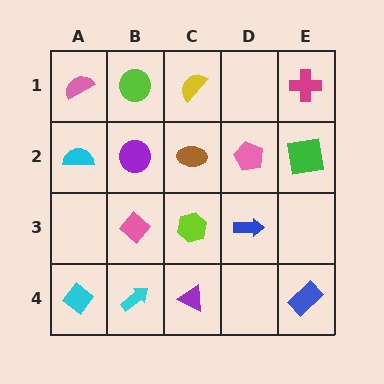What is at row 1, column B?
A lime circle.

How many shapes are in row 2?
5 shapes.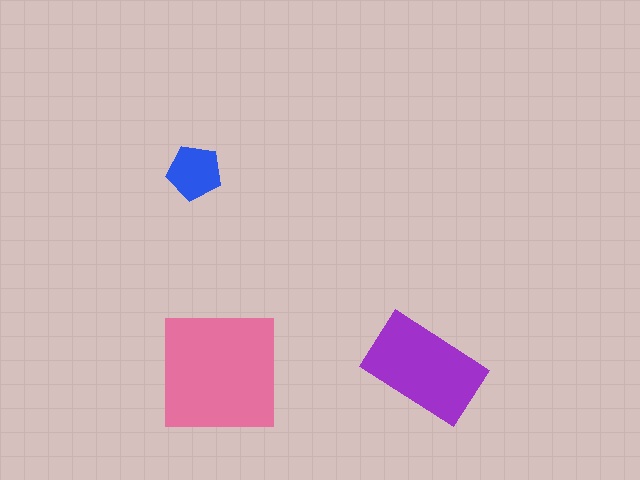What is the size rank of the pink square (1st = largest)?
1st.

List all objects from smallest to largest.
The blue pentagon, the purple rectangle, the pink square.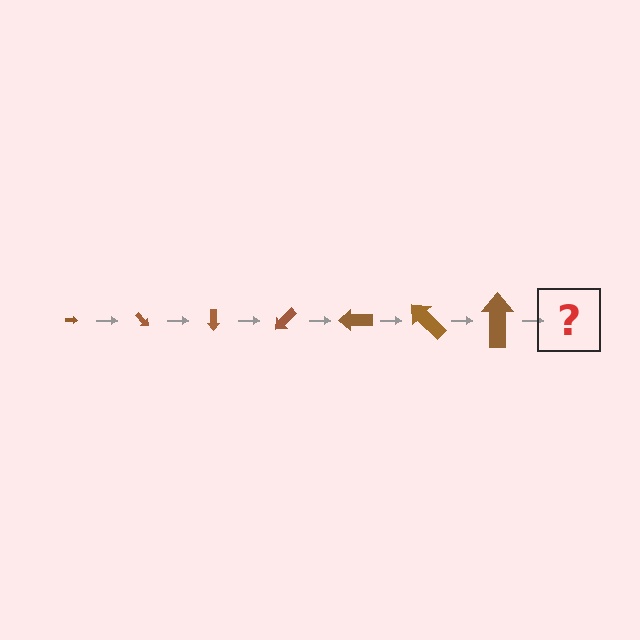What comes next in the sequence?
The next element should be an arrow, larger than the previous one and rotated 315 degrees from the start.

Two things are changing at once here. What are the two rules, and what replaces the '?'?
The two rules are that the arrow grows larger each step and it rotates 45 degrees each step. The '?' should be an arrow, larger than the previous one and rotated 315 degrees from the start.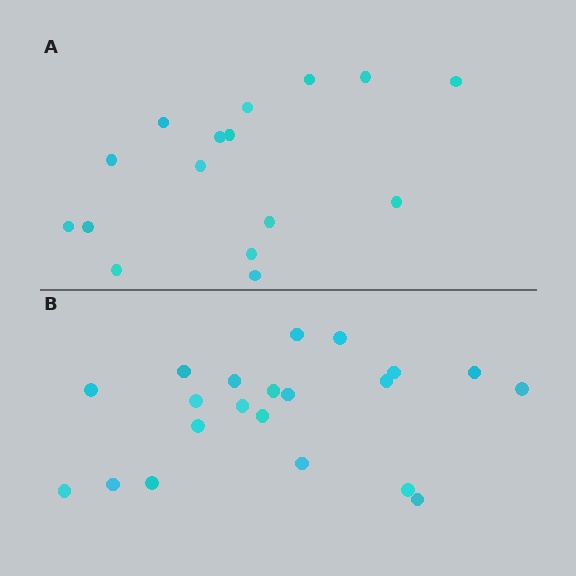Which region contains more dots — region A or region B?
Region B (the bottom region) has more dots.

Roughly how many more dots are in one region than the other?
Region B has about 5 more dots than region A.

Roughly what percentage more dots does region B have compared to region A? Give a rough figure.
About 30% more.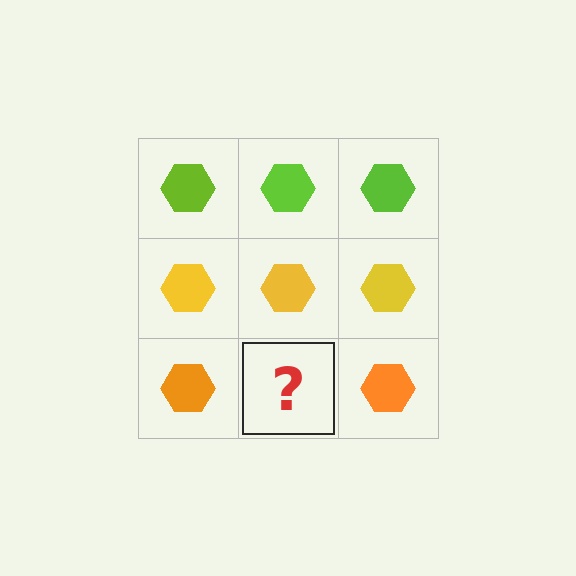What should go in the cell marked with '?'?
The missing cell should contain an orange hexagon.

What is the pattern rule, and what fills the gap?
The rule is that each row has a consistent color. The gap should be filled with an orange hexagon.